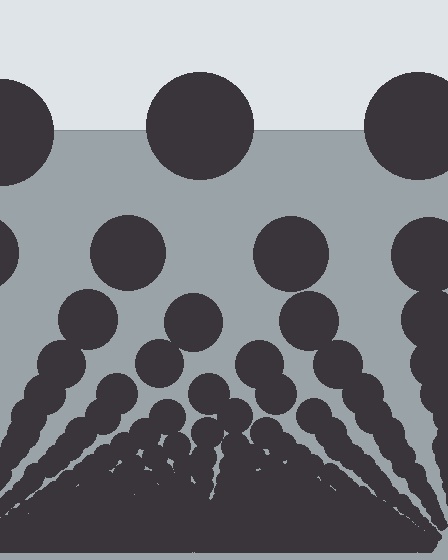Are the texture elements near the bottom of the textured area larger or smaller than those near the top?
Smaller. The gradient is inverted — elements near the bottom are smaller and denser.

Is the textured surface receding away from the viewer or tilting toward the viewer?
The surface appears to tilt toward the viewer. Texture elements get larger and sparser toward the top.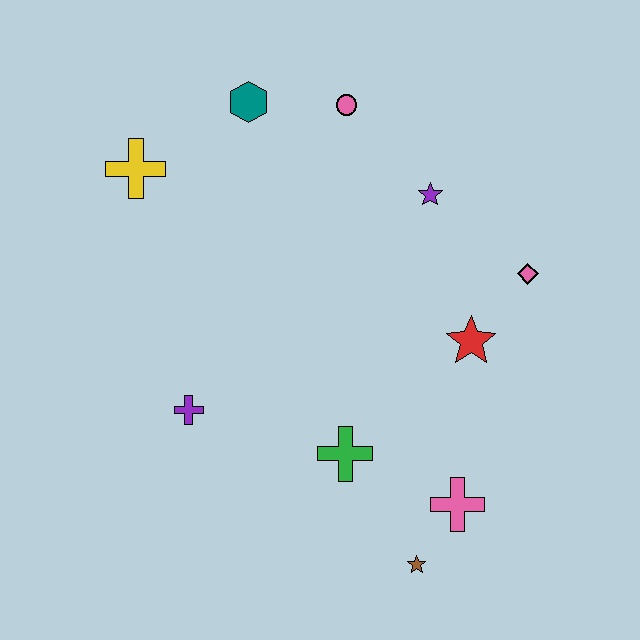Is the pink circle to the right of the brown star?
No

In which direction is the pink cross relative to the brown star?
The pink cross is above the brown star.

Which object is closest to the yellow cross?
The teal hexagon is closest to the yellow cross.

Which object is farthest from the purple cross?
The pink diamond is farthest from the purple cross.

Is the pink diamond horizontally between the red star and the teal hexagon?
No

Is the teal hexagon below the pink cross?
No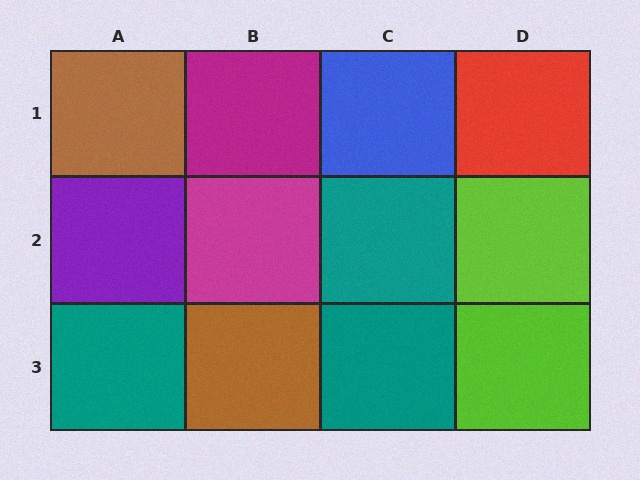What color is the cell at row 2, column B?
Magenta.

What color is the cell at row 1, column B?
Magenta.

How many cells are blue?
1 cell is blue.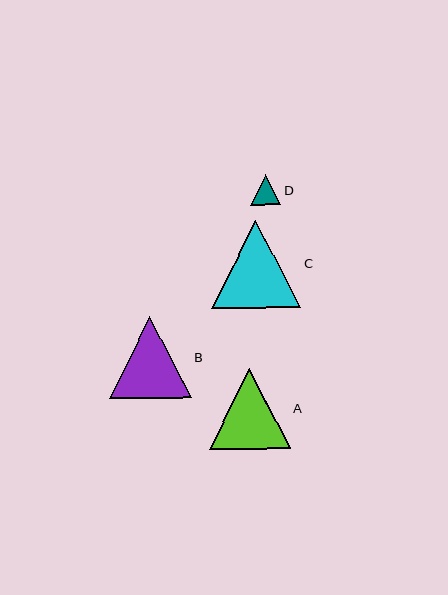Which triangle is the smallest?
Triangle D is the smallest with a size of approximately 30 pixels.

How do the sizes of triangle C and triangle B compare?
Triangle C and triangle B are approximately the same size.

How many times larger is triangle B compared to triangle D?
Triangle B is approximately 2.7 times the size of triangle D.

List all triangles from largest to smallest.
From largest to smallest: C, B, A, D.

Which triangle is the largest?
Triangle C is the largest with a size of approximately 89 pixels.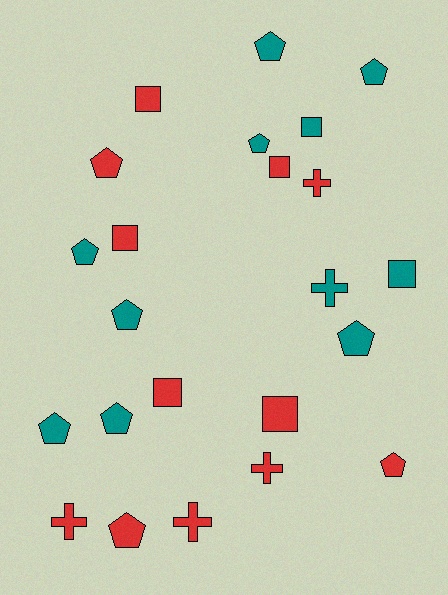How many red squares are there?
There are 5 red squares.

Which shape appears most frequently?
Pentagon, with 11 objects.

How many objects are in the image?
There are 23 objects.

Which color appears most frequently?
Red, with 12 objects.